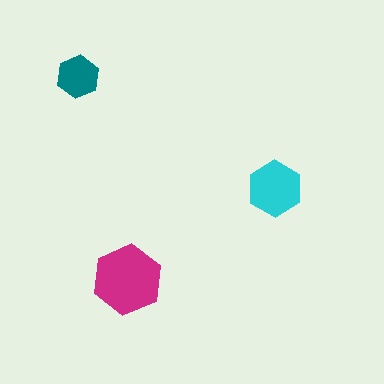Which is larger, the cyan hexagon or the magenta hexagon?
The magenta one.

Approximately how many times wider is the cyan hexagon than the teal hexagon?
About 1.5 times wider.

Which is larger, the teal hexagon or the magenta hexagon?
The magenta one.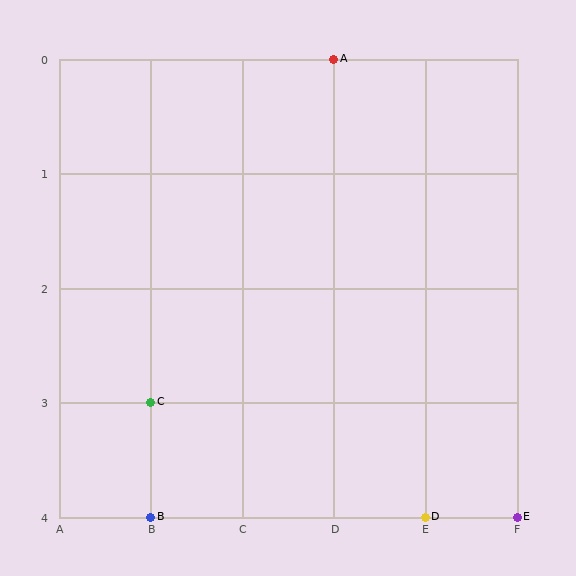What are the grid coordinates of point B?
Point B is at grid coordinates (B, 4).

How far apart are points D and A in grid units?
Points D and A are 1 column and 4 rows apart (about 4.1 grid units diagonally).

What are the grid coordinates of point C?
Point C is at grid coordinates (B, 3).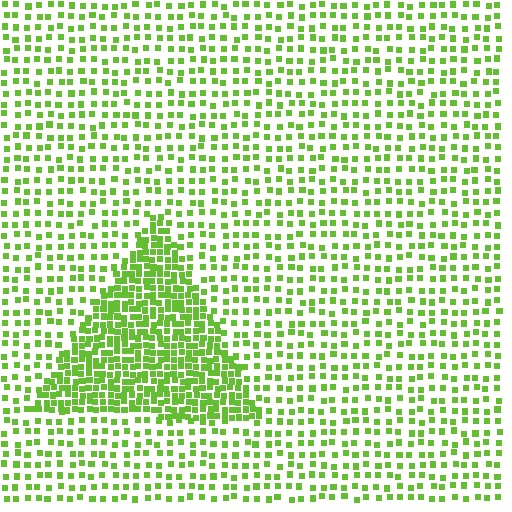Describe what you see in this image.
The image contains small lime elements arranged at two different densities. A triangle-shaped region is visible where the elements are more densely packed than the surrounding area.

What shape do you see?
I see a triangle.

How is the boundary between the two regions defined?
The boundary is defined by a change in element density (approximately 2.4x ratio). All elements are the same color, size, and shape.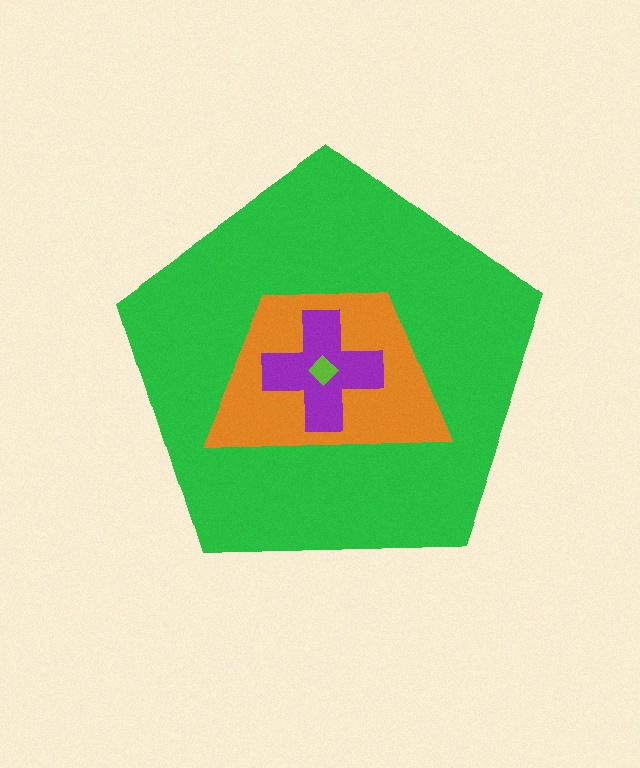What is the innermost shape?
The lime diamond.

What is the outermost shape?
The green pentagon.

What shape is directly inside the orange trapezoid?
The purple cross.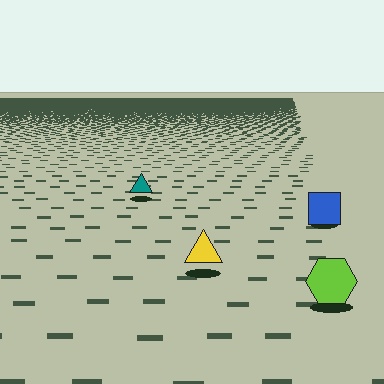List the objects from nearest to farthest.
From nearest to farthest: the lime hexagon, the yellow triangle, the blue square, the teal triangle.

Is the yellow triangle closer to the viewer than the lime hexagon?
No. The lime hexagon is closer — you can tell from the texture gradient: the ground texture is coarser near it.